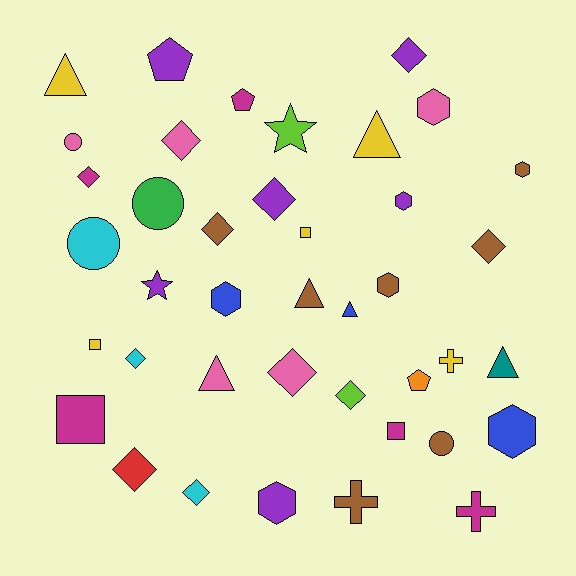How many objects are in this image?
There are 40 objects.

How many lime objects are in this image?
There are 2 lime objects.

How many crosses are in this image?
There are 3 crosses.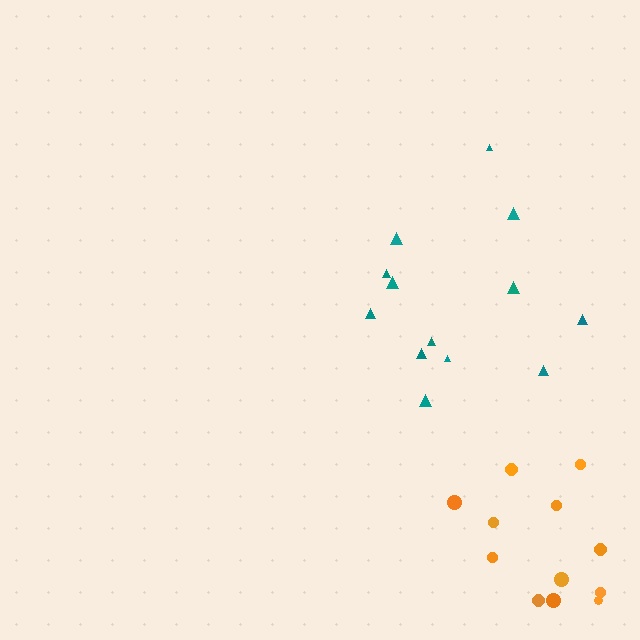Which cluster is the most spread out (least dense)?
Teal.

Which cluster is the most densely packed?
Orange.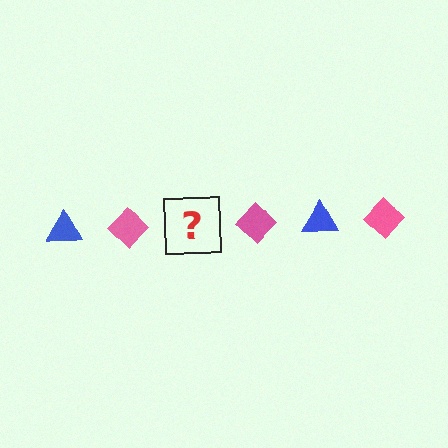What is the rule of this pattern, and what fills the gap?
The rule is that the pattern alternates between blue triangle and pink diamond. The gap should be filled with a blue triangle.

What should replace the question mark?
The question mark should be replaced with a blue triangle.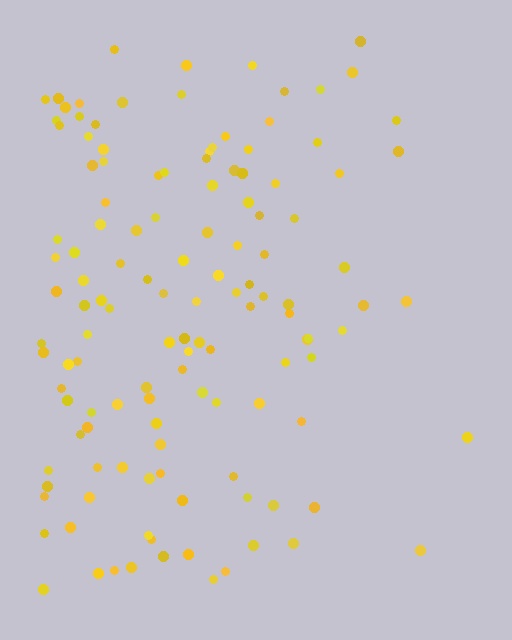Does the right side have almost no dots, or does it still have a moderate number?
Still a moderate number, just noticeably fewer than the left.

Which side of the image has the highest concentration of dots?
The left.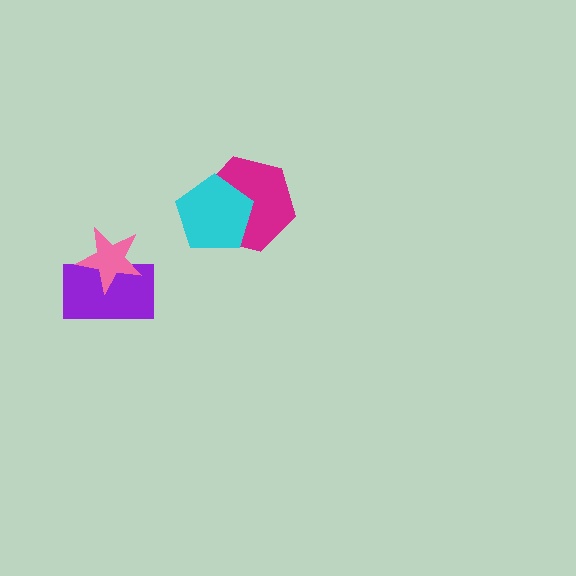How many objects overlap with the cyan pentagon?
1 object overlaps with the cyan pentagon.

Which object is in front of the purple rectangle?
The pink star is in front of the purple rectangle.